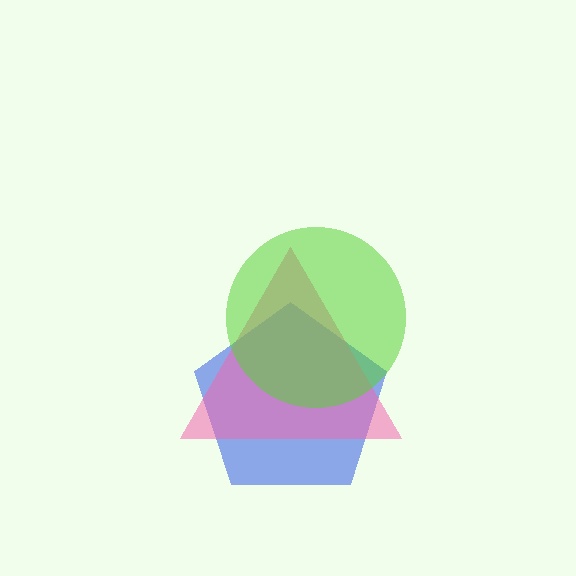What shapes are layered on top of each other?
The layered shapes are: a blue pentagon, a pink triangle, a lime circle.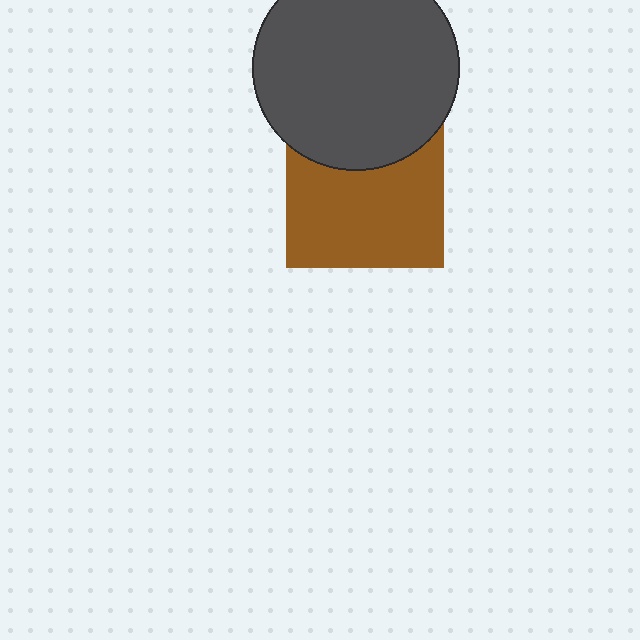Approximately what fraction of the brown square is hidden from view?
Roughly 32% of the brown square is hidden behind the dark gray circle.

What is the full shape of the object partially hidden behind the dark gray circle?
The partially hidden object is a brown square.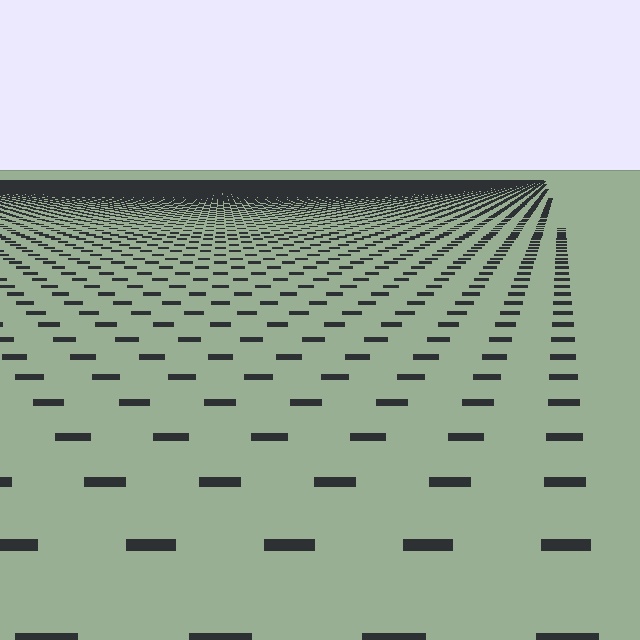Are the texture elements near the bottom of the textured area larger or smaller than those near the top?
Larger. Near the bottom, elements are closer to the viewer and appear at a bigger on-screen size.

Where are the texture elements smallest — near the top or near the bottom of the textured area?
Near the top.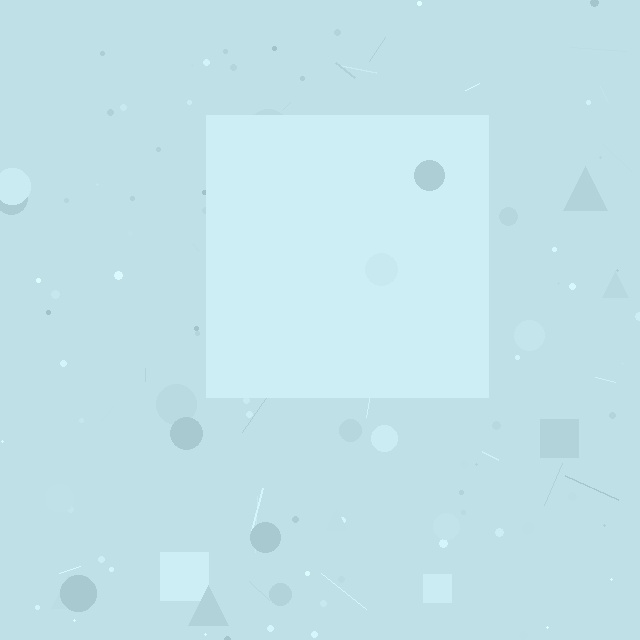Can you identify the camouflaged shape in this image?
The camouflaged shape is a square.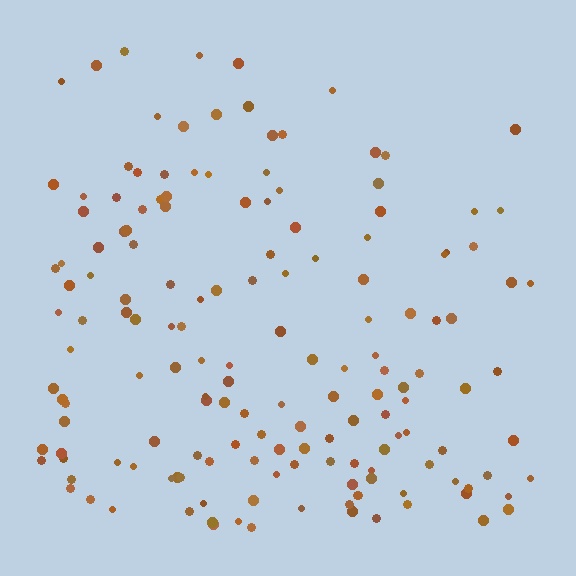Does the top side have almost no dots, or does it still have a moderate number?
Still a moderate number, just noticeably fewer than the bottom.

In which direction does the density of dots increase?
From top to bottom, with the bottom side densest.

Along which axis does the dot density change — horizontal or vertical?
Vertical.